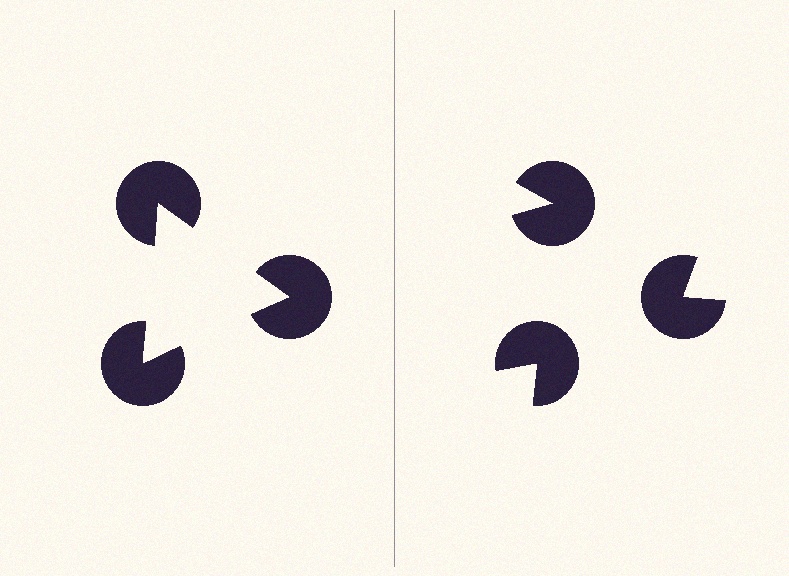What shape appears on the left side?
An illusory triangle.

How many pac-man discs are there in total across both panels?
6 — 3 on each side.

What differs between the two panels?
The pac-man discs are positioned identically on both sides; only the wedge orientations differ. On the left they align to a triangle; on the right they are misaligned.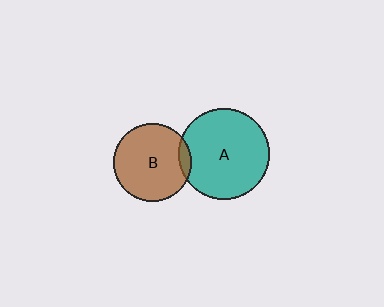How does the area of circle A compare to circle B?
Approximately 1.3 times.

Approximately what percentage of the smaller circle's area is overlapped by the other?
Approximately 10%.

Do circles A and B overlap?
Yes.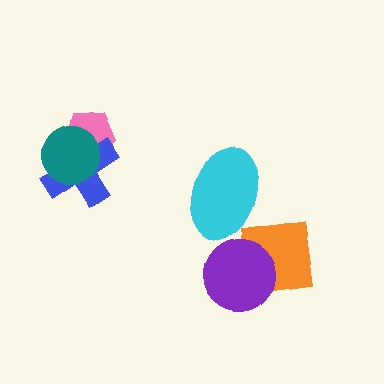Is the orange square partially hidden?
Yes, it is partially covered by another shape.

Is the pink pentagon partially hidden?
Yes, it is partially covered by another shape.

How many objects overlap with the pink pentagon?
2 objects overlap with the pink pentagon.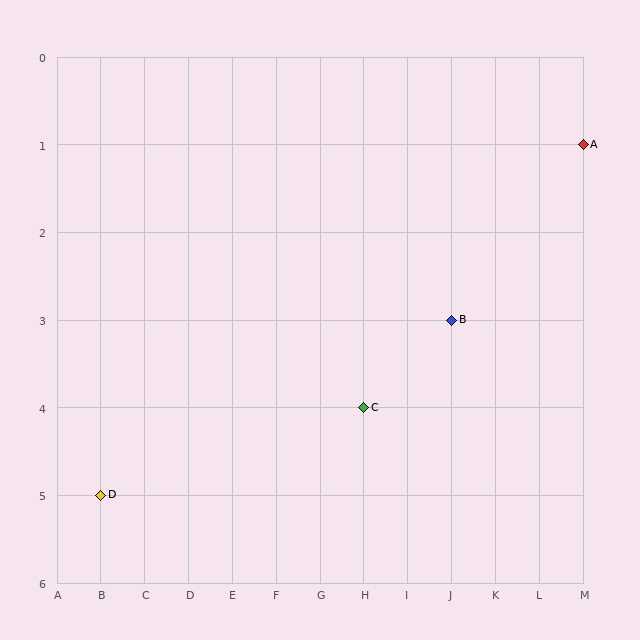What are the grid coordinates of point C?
Point C is at grid coordinates (H, 4).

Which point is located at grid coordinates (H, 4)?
Point C is at (H, 4).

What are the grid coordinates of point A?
Point A is at grid coordinates (M, 1).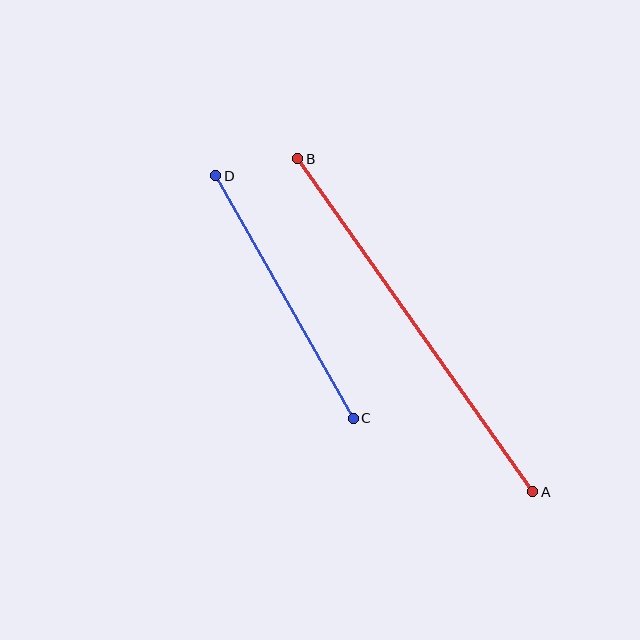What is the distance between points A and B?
The distance is approximately 408 pixels.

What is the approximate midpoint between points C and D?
The midpoint is at approximately (284, 297) pixels.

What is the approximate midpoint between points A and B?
The midpoint is at approximately (415, 325) pixels.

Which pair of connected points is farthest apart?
Points A and B are farthest apart.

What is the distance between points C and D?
The distance is approximately 279 pixels.